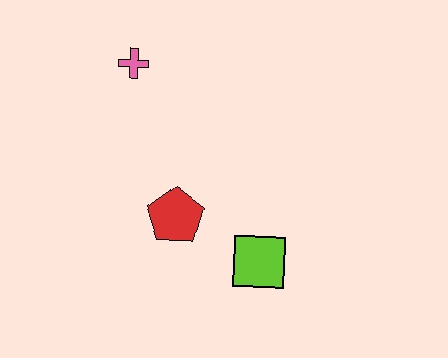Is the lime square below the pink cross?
Yes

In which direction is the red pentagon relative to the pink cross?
The red pentagon is below the pink cross.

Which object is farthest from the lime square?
The pink cross is farthest from the lime square.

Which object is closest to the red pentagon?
The lime square is closest to the red pentagon.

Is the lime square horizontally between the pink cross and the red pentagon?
No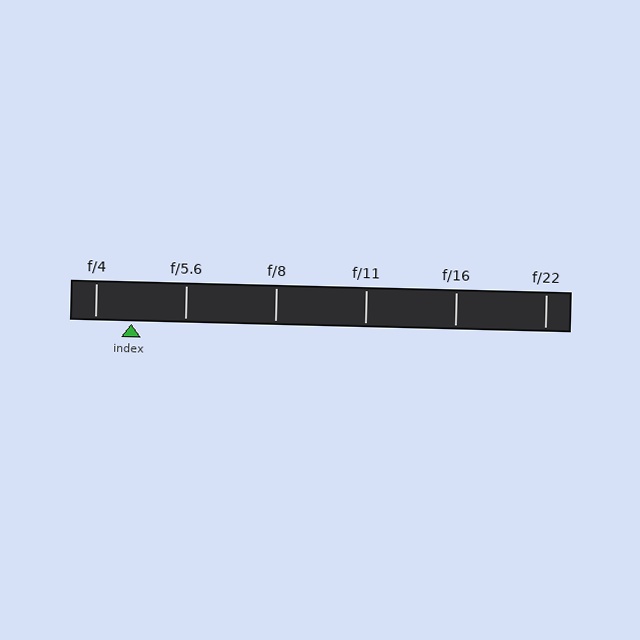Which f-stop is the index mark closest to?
The index mark is closest to f/4.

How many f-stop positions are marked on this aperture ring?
There are 6 f-stop positions marked.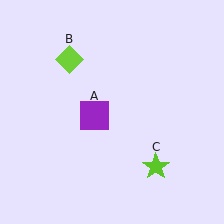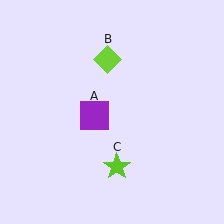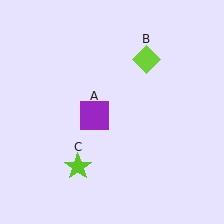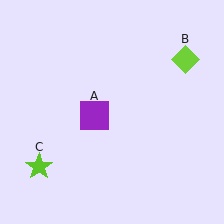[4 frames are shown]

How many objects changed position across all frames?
2 objects changed position: lime diamond (object B), lime star (object C).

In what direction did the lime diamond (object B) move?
The lime diamond (object B) moved right.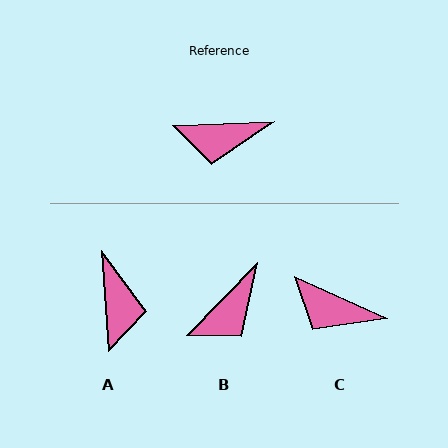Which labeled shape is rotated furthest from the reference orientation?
A, about 92 degrees away.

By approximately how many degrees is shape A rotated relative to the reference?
Approximately 92 degrees counter-clockwise.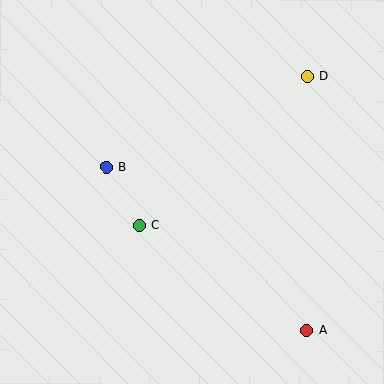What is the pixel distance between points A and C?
The distance between A and C is 198 pixels.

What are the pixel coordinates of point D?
Point D is at (307, 76).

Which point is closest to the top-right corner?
Point D is closest to the top-right corner.